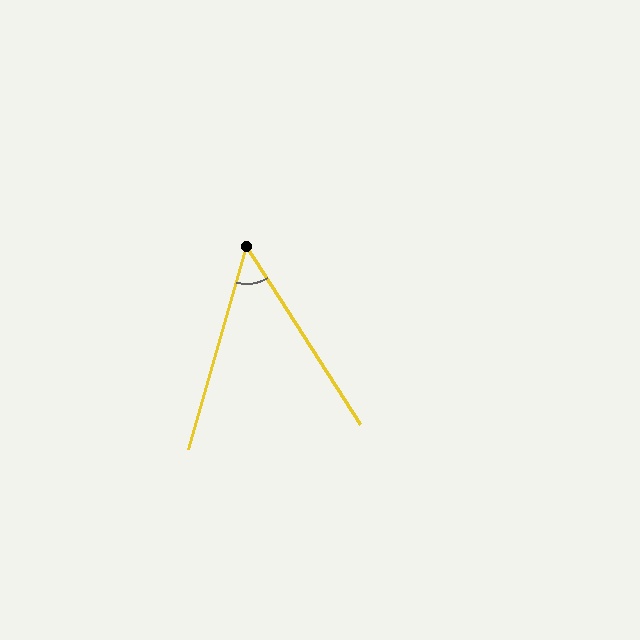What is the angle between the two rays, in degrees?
Approximately 49 degrees.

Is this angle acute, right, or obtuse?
It is acute.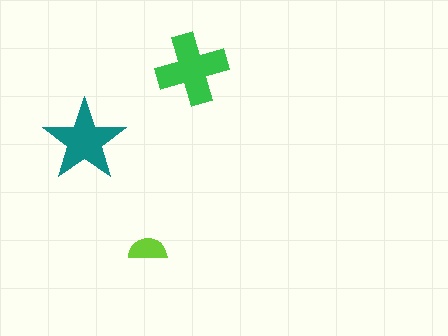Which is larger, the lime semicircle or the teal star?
The teal star.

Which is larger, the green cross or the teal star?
The green cross.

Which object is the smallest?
The lime semicircle.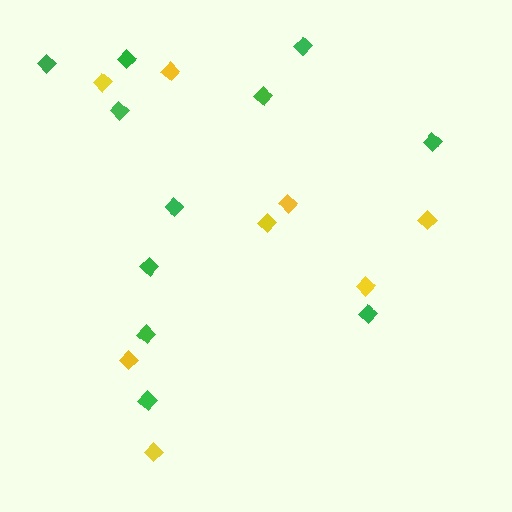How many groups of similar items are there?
There are 2 groups: one group of yellow diamonds (8) and one group of green diamonds (11).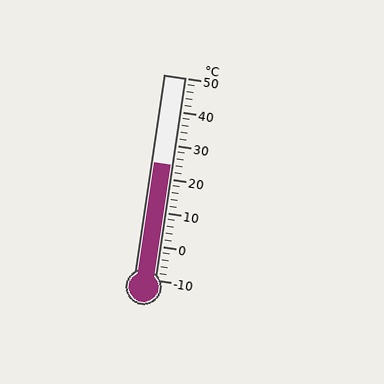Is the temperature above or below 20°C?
The temperature is above 20°C.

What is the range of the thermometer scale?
The thermometer scale ranges from -10°C to 50°C.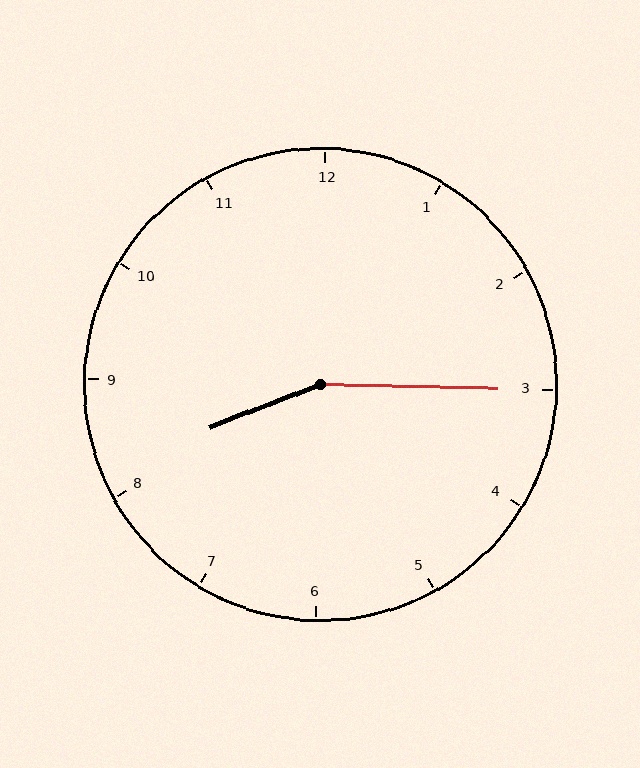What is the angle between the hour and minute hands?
Approximately 158 degrees.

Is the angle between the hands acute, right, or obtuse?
It is obtuse.